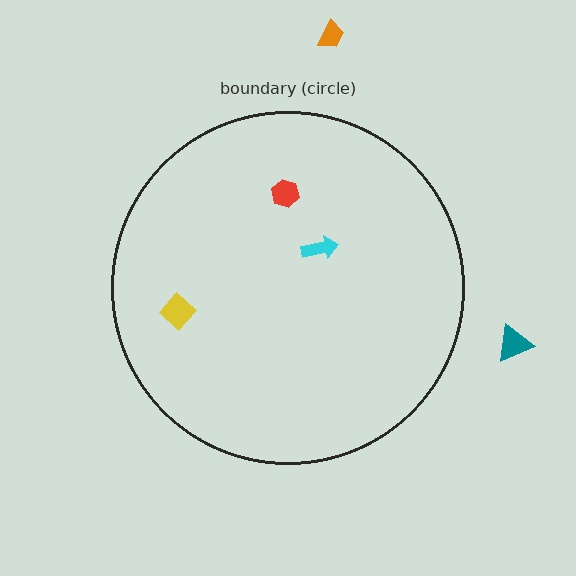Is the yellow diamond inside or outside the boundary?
Inside.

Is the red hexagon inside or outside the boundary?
Inside.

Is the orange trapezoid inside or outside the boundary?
Outside.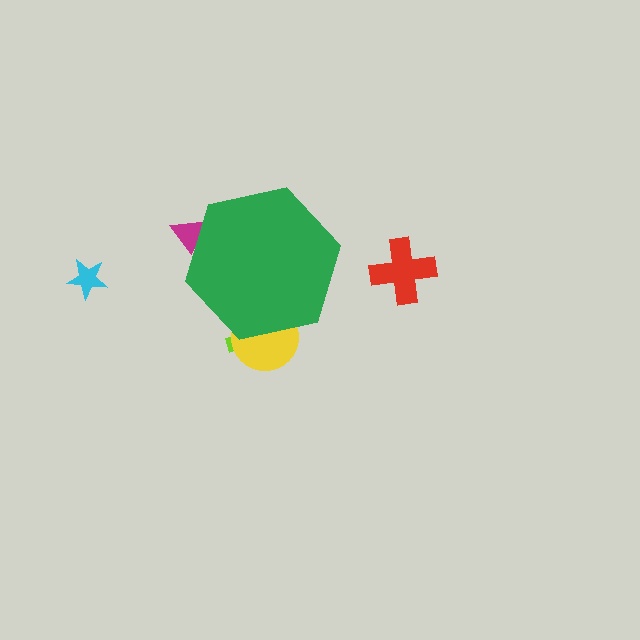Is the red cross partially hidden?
No, the red cross is fully visible.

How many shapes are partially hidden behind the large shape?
3 shapes are partially hidden.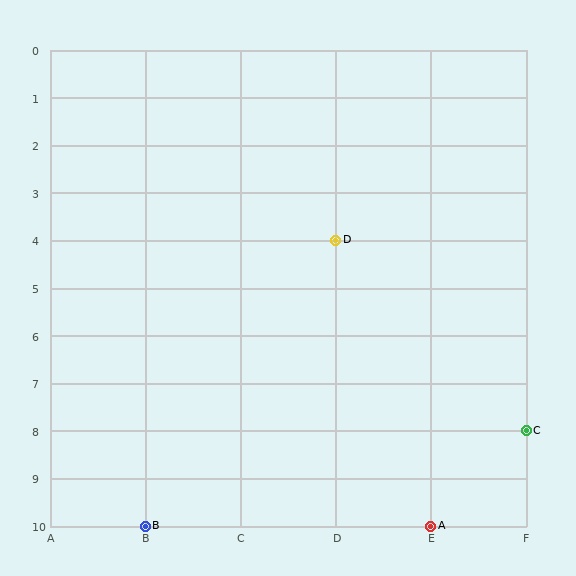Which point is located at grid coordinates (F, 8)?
Point C is at (F, 8).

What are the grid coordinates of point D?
Point D is at grid coordinates (D, 4).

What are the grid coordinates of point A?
Point A is at grid coordinates (E, 10).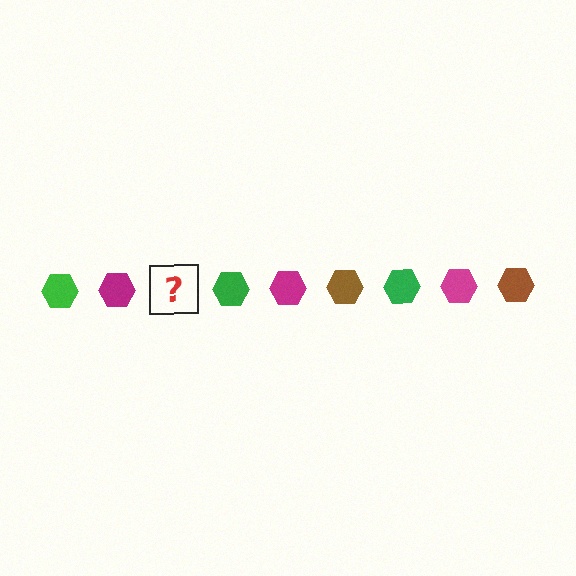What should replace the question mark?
The question mark should be replaced with a brown hexagon.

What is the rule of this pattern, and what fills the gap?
The rule is that the pattern cycles through green, magenta, brown hexagons. The gap should be filled with a brown hexagon.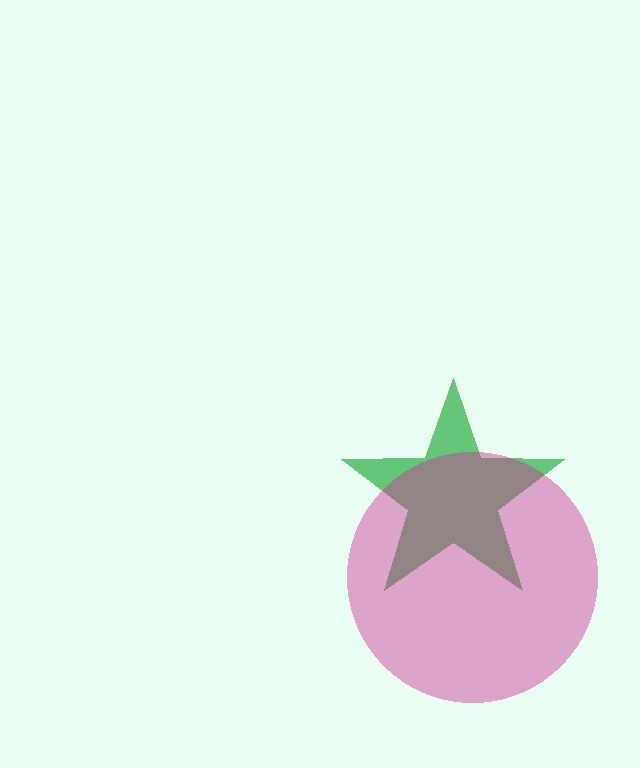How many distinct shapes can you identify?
There are 2 distinct shapes: a green star, a magenta circle.